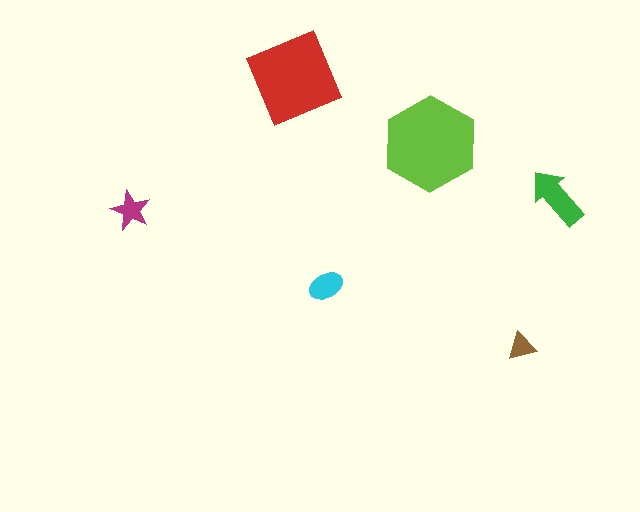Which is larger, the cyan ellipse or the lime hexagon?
The lime hexagon.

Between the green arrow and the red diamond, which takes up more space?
The red diamond.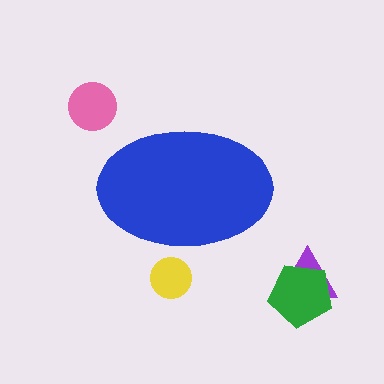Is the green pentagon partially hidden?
No, the green pentagon is fully visible.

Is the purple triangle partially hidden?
No, the purple triangle is fully visible.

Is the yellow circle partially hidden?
Yes, the yellow circle is partially hidden behind the blue ellipse.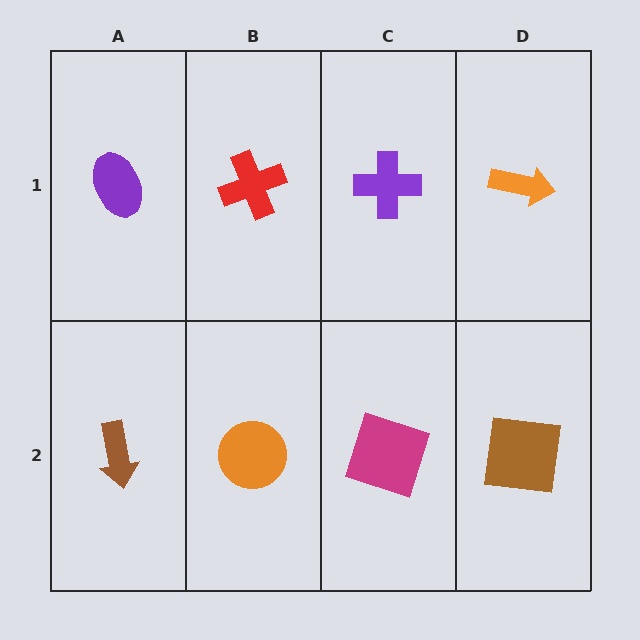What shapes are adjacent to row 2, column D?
An orange arrow (row 1, column D), a magenta square (row 2, column C).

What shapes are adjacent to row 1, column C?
A magenta square (row 2, column C), a red cross (row 1, column B), an orange arrow (row 1, column D).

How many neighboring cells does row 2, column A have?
2.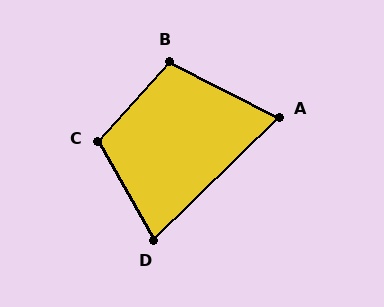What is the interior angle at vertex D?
Approximately 75 degrees (acute).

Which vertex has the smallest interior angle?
A, at approximately 71 degrees.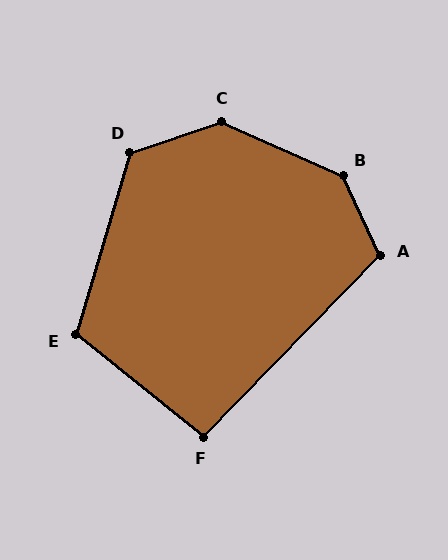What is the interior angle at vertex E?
Approximately 112 degrees (obtuse).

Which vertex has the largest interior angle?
B, at approximately 139 degrees.